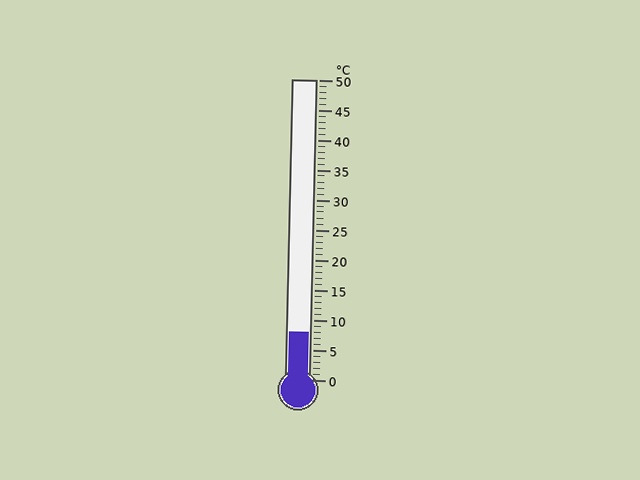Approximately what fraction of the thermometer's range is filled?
The thermometer is filled to approximately 15% of its range.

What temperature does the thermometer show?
The thermometer shows approximately 8°C.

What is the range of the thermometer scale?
The thermometer scale ranges from 0°C to 50°C.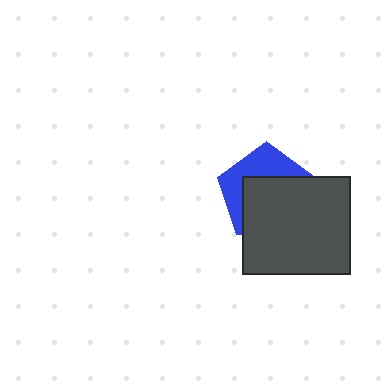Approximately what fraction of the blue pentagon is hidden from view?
Roughly 61% of the blue pentagon is hidden behind the dark gray rectangle.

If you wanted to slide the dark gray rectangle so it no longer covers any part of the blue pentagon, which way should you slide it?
Slide it toward the lower-right — that is the most direct way to separate the two shapes.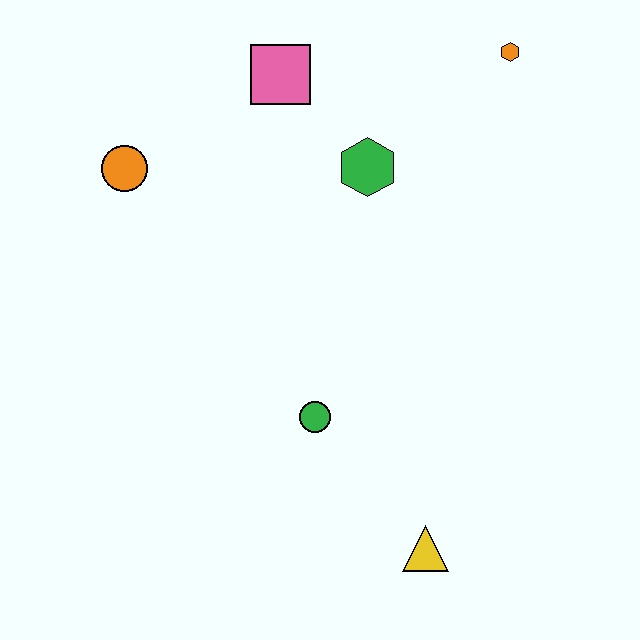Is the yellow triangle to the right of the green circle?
Yes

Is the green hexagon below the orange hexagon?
Yes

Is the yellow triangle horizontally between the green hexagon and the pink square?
No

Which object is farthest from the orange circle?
The yellow triangle is farthest from the orange circle.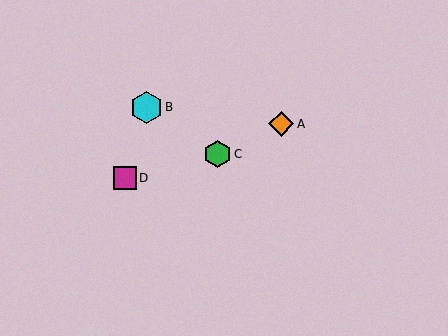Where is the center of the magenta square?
The center of the magenta square is at (125, 178).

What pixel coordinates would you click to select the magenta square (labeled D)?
Click at (125, 178) to select the magenta square D.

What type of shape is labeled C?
Shape C is a green hexagon.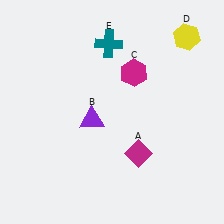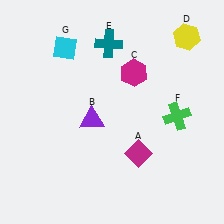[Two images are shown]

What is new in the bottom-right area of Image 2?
A green cross (F) was added in the bottom-right area of Image 2.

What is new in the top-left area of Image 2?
A cyan diamond (G) was added in the top-left area of Image 2.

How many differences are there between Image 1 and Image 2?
There are 2 differences between the two images.